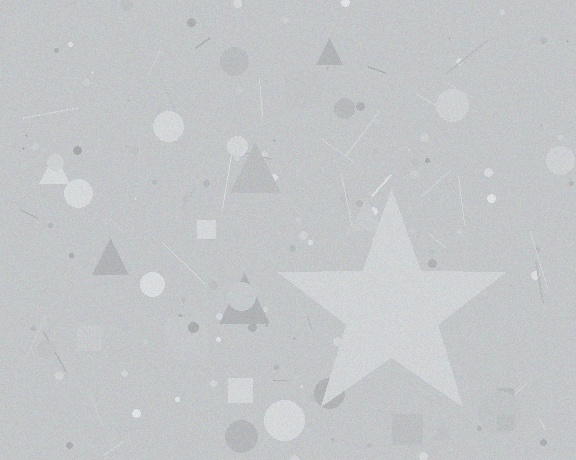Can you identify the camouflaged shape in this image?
The camouflaged shape is a star.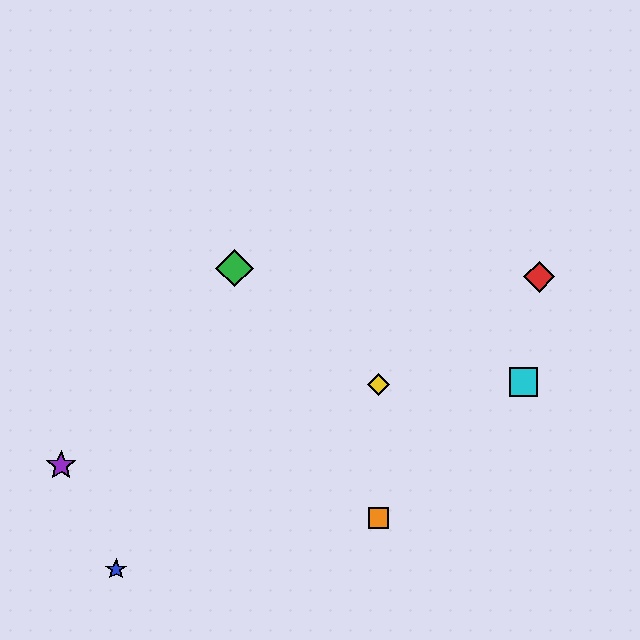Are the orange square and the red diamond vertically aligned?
No, the orange square is at x≈379 and the red diamond is at x≈539.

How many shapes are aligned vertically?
2 shapes (the yellow diamond, the orange square) are aligned vertically.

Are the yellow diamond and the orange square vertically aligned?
Yes, both are at x≈379.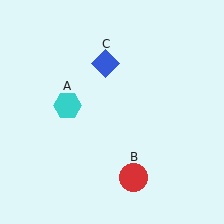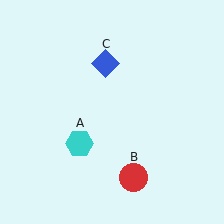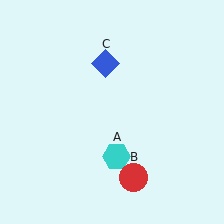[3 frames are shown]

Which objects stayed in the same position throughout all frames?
Red circle (object B) and blue diamond (object C) remained stationary.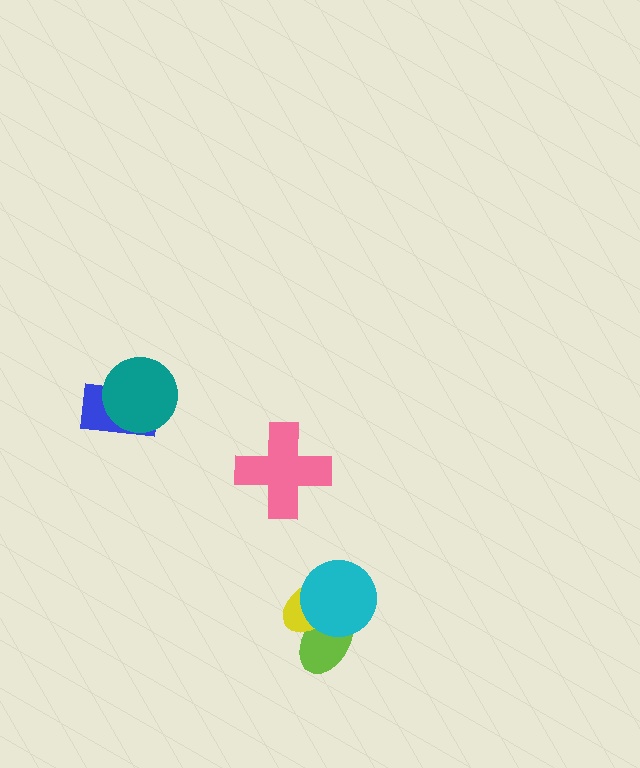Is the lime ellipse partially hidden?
Yes, it is partially covered by another shape.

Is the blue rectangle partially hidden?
Yes, it is partially covered by another shape.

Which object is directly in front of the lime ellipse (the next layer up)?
The yellow ellipse is directly in front of the lime ellipse.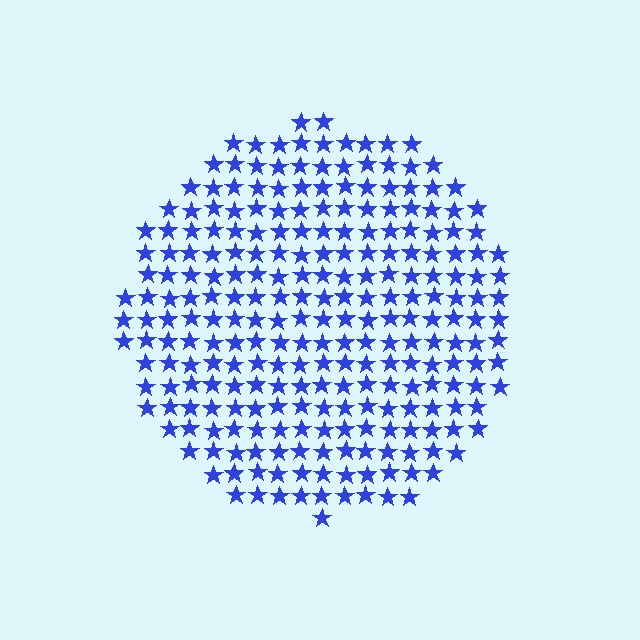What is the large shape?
The large shape is a circle.